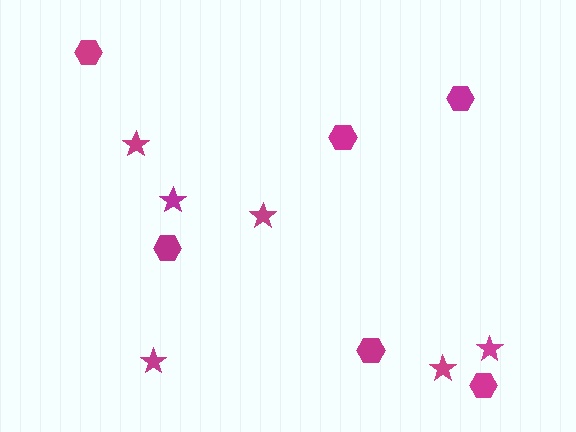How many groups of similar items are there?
There are 2 groups: one group of stars (6) and one group of hexagons (6).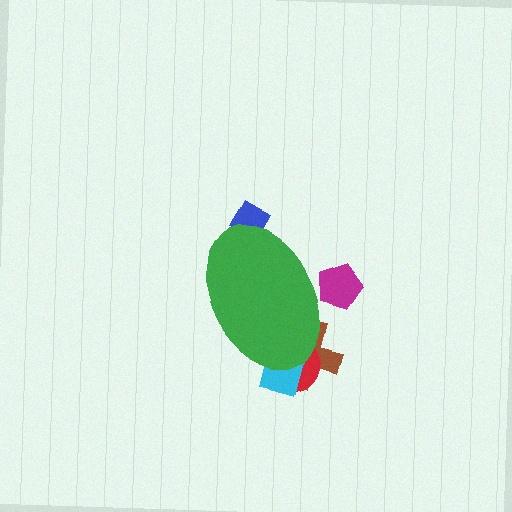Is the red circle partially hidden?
Yes, the red circle is partially hidden behind the green ellipse.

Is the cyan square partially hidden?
Yes, the cyan square is partially hidden behind the green ellipse.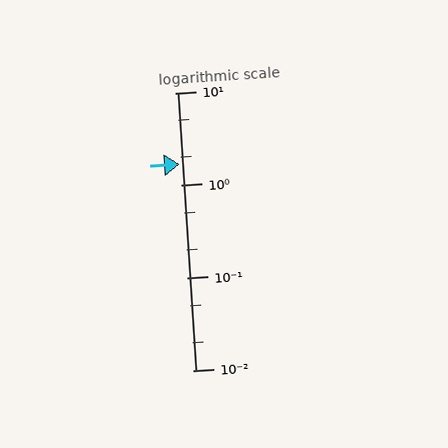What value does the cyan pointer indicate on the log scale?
The pointer indicates approximately 1.7.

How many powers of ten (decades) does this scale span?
The scale spans 3 decades, from 0.01 to 10.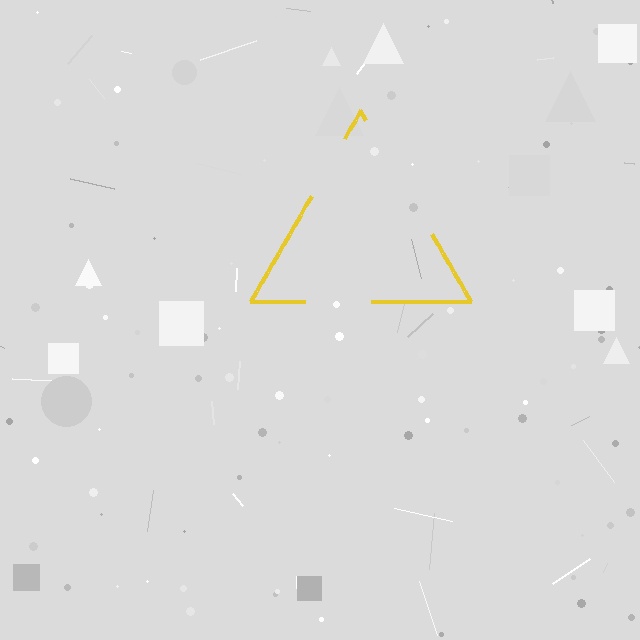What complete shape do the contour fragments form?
The contour fragments form a triangle.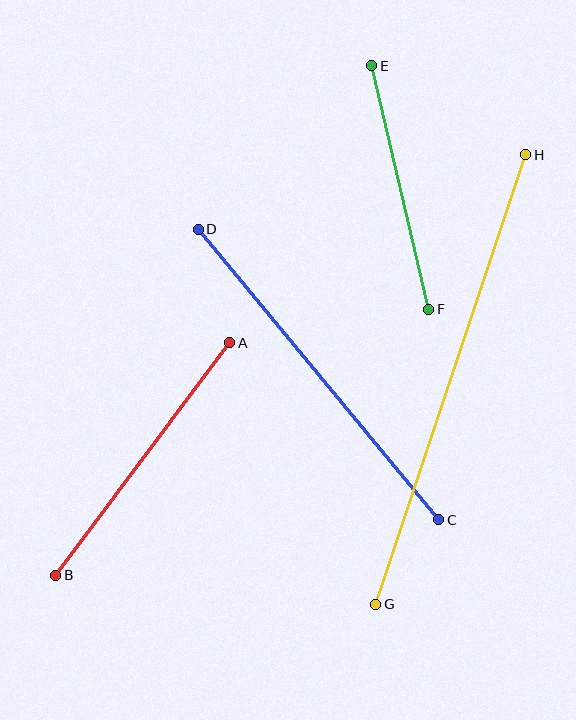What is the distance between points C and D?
The distance is approximately 377 pixels.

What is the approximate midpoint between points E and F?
The midpoint is at approximately (400, 187) pixels.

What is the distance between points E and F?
The distance is approximately 250 pixels.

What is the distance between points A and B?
The distance is approximately 291 pixels.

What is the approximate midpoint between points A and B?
The midpoint is at approximately (143, 459) pixels.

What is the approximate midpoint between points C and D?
The midpoint is at approximately (318, 375) pixels.